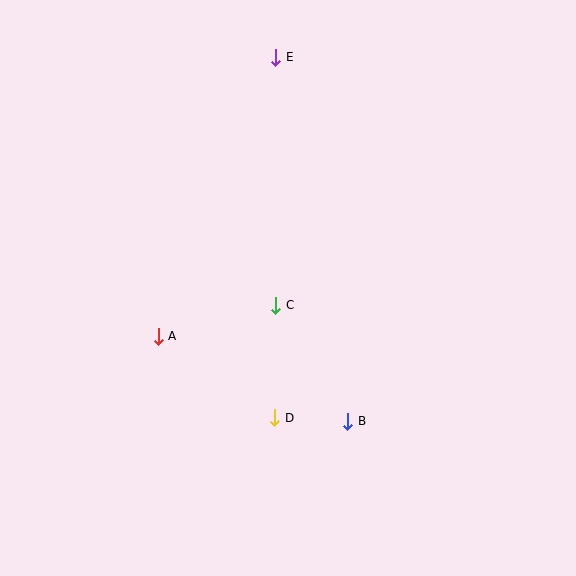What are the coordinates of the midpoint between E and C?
The midpoint between E and C is at (276, 181).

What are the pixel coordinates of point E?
Point E is at (275, 57).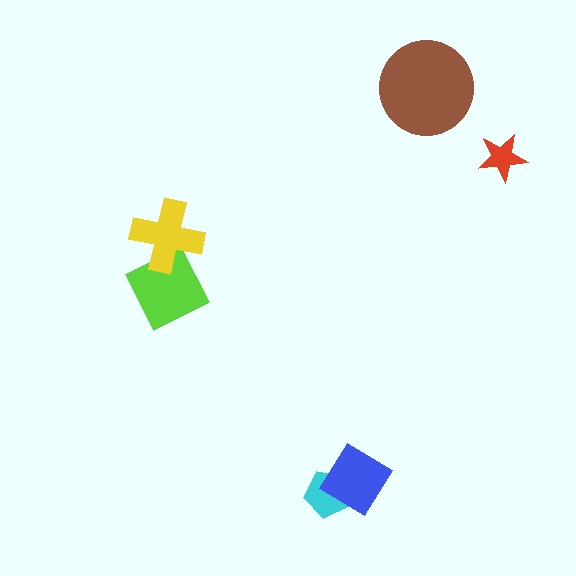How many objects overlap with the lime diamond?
1 object overlaps with the lime diamond.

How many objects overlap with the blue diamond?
1 object overlaps with the blue diamond.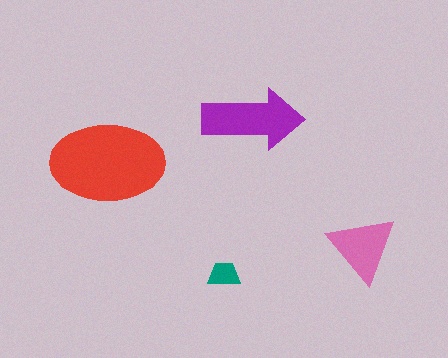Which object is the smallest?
The teal trapezoid.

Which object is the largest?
The red ellipse.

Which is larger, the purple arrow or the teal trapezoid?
The purple arrow.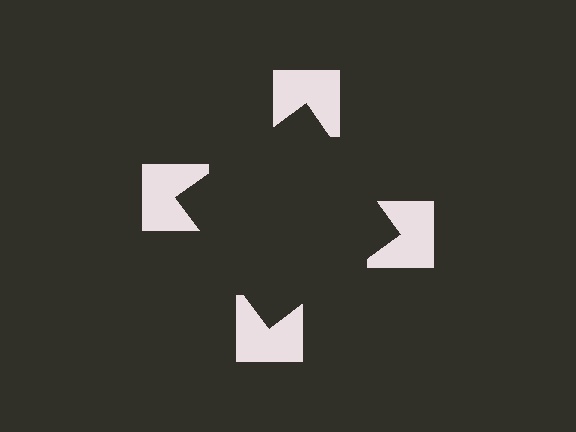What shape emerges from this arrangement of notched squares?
An illusory square — its edges are inferred from the aligned wedge cuts in the notched squares, not physically drawn.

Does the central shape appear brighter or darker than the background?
It typically appears slightly darker than the background, even though no actual brightness change is drawn.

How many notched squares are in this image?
There are 4 — one at each vertex of the illusory square.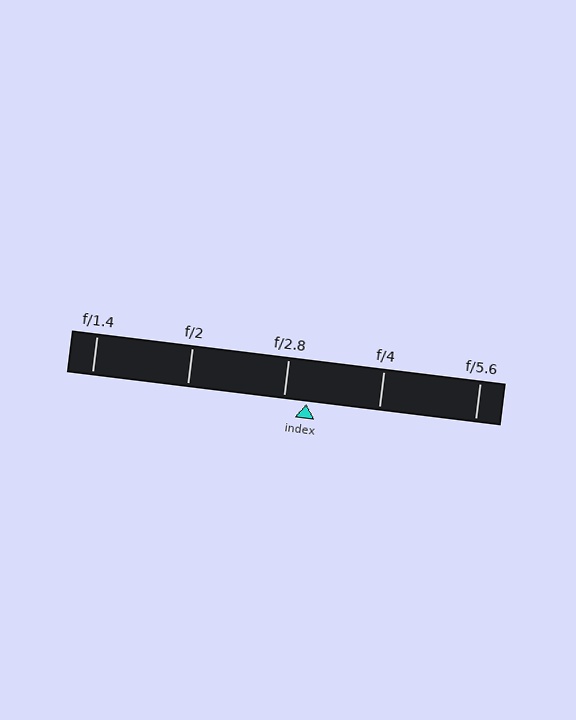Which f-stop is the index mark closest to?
The index mark is closest to f/2.8.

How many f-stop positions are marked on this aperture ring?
There are 5 f-stop positions marked.